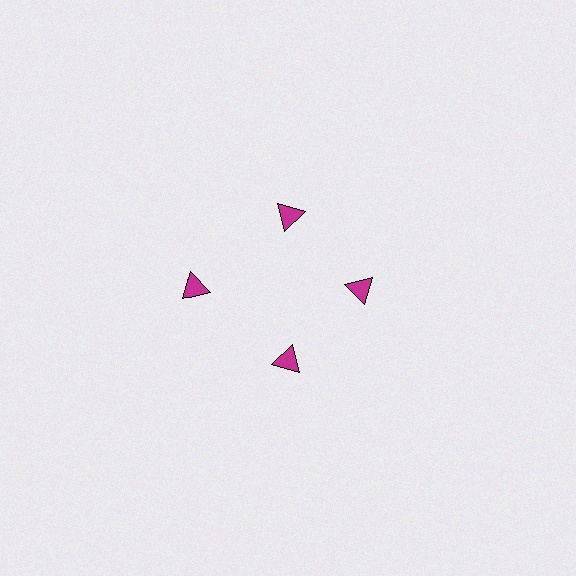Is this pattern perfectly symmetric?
No. The 4 magenta triangles are arranged in a ring, but one element near the 9 o'clock position is pushed outward from the center, breaking the 4-fold rotational symmetry.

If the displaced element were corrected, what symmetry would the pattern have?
It would have 4-fold rotational symmetry — the pattern would map onto itself every 90 degrees.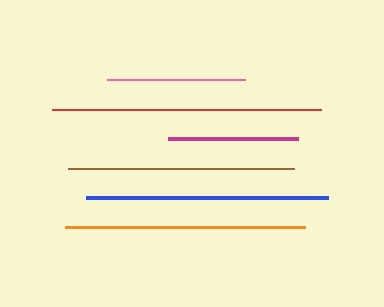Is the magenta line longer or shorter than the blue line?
The blue line is longer than the magenta line.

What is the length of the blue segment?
The blue segment is approximately 243 pixels long.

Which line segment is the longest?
The red line is the longest at approximately 269 pixels.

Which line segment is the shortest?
The magenta line is the shortest at approximately 131 pixels.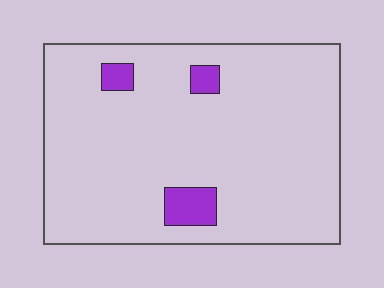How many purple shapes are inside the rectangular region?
3.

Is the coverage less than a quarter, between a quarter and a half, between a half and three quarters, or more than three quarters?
Less than a quarter.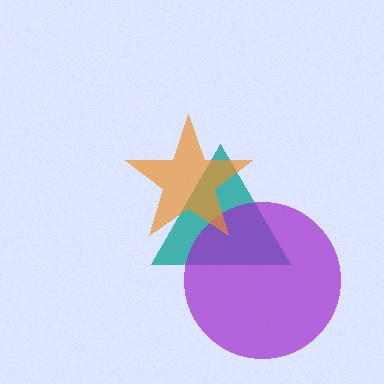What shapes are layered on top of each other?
The layered shapes are: a teal triangle, a purple circle, an orange star.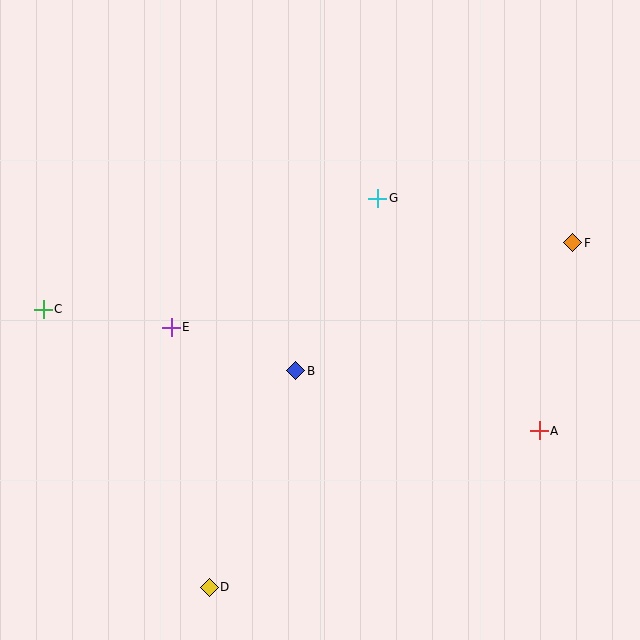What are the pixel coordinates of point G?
Point G is at (378, 198).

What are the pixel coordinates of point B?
Point B is at (296, 371).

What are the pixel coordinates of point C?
Point C is at (43, 309).